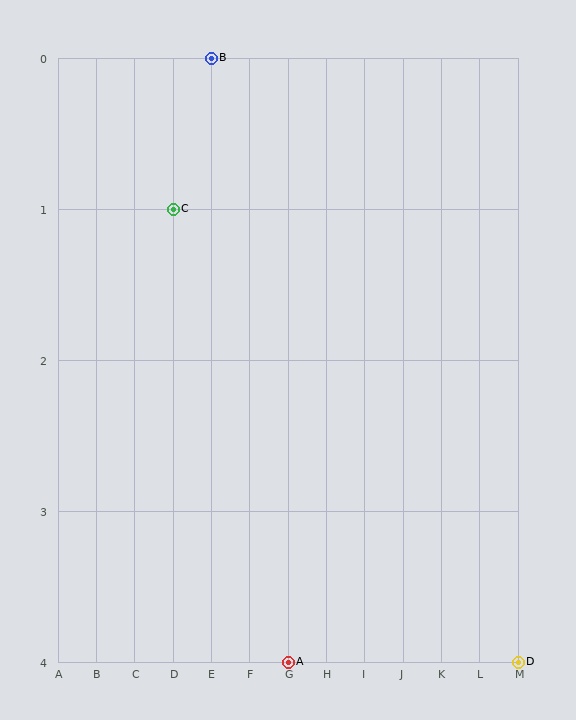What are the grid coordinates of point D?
Point D is at grid coordinates (M, 4).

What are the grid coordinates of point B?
Point B is at grid coordinates (E, 0).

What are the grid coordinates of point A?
Point A is at grid coordinates (G, 4).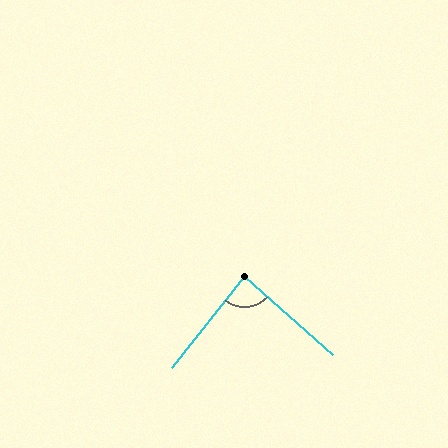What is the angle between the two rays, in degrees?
Approximately 87 degrees.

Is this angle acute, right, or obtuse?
It is approximately a right angle.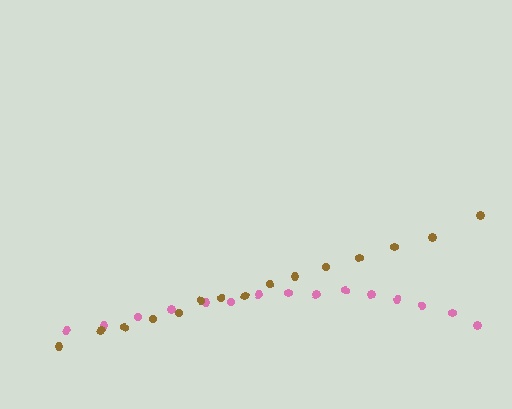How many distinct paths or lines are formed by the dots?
There are 2 distinct paths.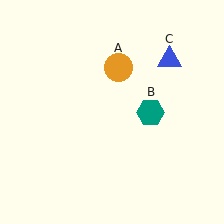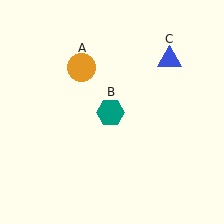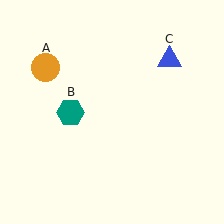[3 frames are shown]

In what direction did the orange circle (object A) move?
The orange circle (object A) moved left.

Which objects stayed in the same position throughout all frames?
Blue triangle (object C) remained stationary.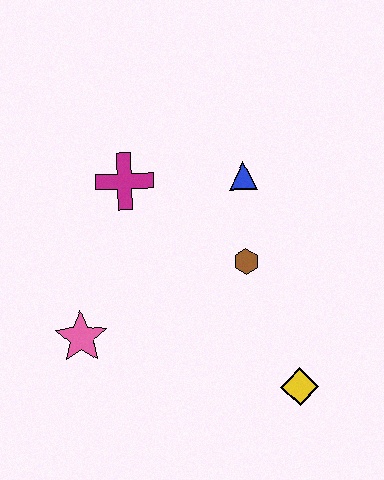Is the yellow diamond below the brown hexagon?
Yes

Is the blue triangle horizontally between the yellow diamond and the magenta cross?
Yes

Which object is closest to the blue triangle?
The brown hexagon is closest to the blue triangle.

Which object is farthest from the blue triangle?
The pink star is farthest from the blue triangle.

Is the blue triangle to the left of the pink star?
No